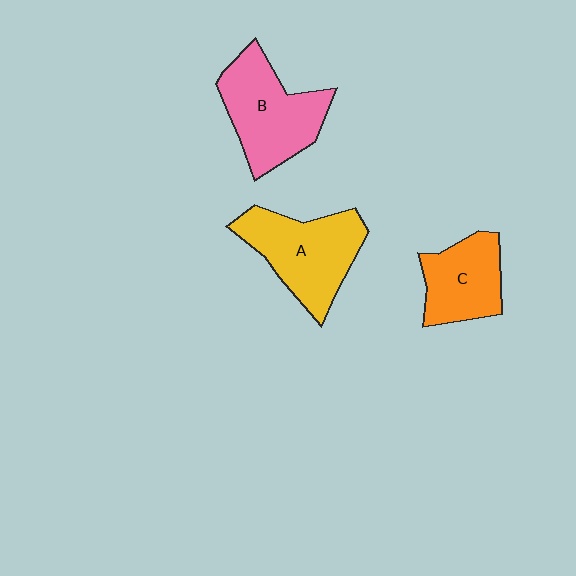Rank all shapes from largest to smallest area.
From largest to smallest: A (yellow), B (pink), C (orange).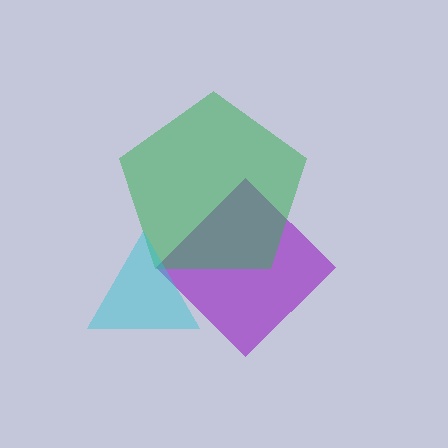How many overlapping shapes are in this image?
There are 3 overlapping shapes in the image.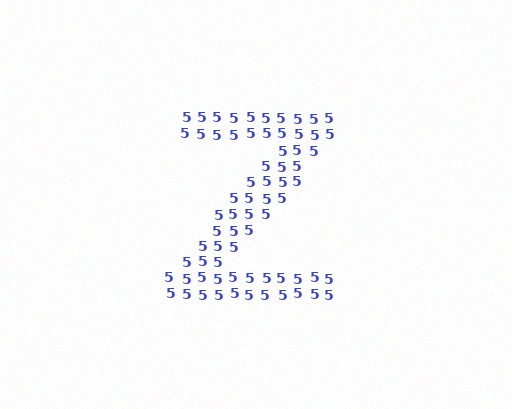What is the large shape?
The large shape is the letter Z.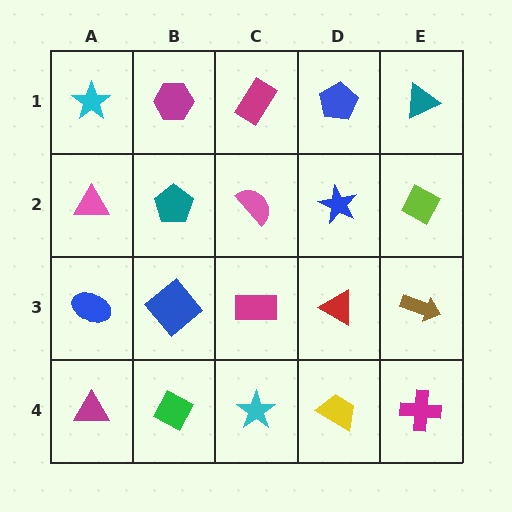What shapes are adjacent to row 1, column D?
A blue star (row 2, column D), a magenta rectangle (row 1, column C), a teal triangle (row 1, column E).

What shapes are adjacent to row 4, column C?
A magenta rectangle (row 3, column C), a green diamond (row 4, column B), a yellow trapezoid (row 4, column D).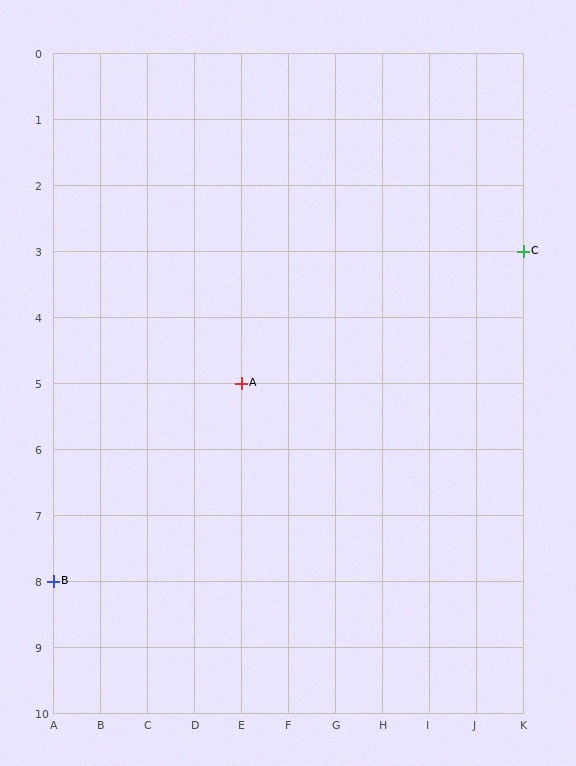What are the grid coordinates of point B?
Point B is at grid coordinates (A, 8).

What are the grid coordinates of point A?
Point A is at grid coordinates (E, 5).